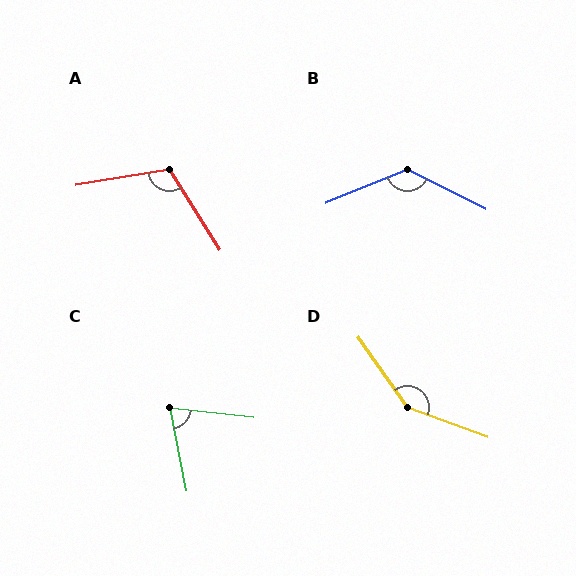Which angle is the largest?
D, at approximately 145 degrees.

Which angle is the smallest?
C, at approximately 73 degrees.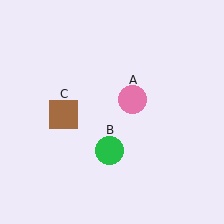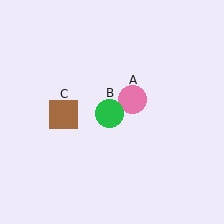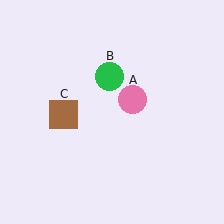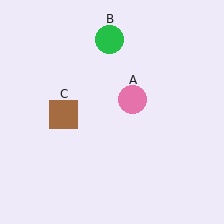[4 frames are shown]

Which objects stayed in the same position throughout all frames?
Pink circle (object A) and brown square (object C) remained stationary.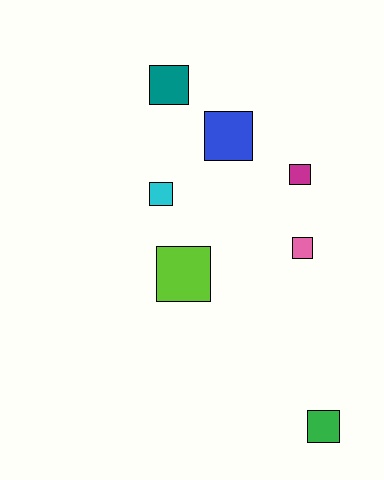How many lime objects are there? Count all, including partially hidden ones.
There is 1 lime object.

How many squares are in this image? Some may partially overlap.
There are 7 squares.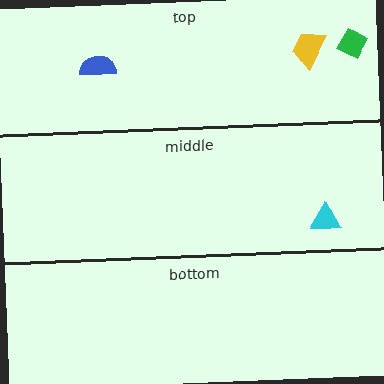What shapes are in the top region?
The green diamond, the blue semicircle, the yellow trapezoid.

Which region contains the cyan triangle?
The middle region.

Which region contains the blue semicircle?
The top region.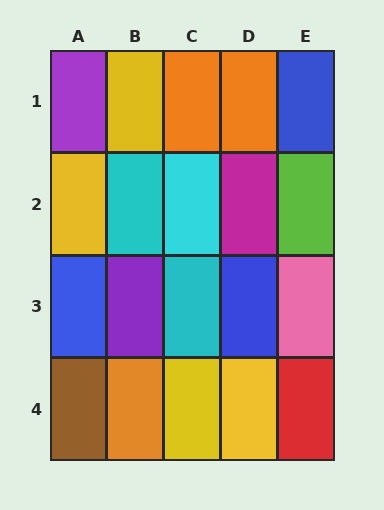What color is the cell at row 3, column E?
Pink.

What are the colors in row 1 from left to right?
Purple, yellow, orange, orange, blue.